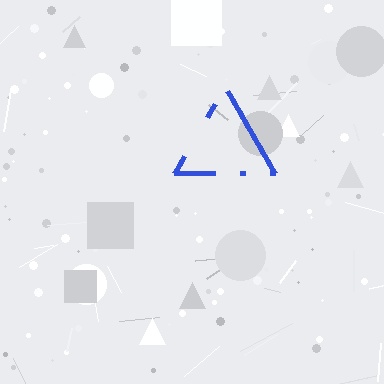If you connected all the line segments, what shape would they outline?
They would outline a triangle.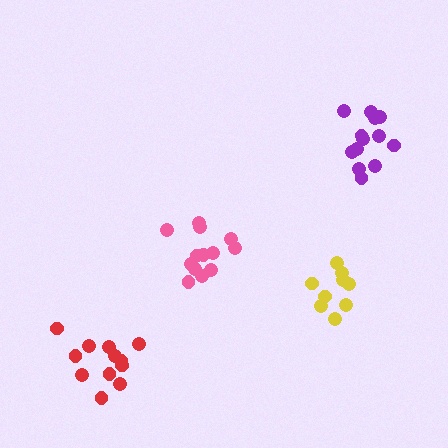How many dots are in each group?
Group 1: 9 dots, Group 2: 13 dots, Group 3: 13 dots, Group 4: 12 dots (47 total).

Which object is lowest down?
The red cluster is bottommost.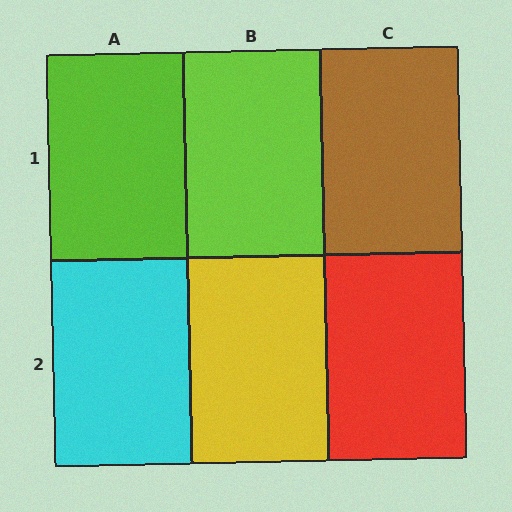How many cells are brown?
1 cell is brown.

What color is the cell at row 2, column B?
Yellow.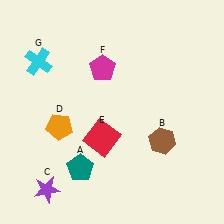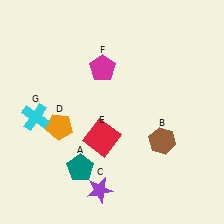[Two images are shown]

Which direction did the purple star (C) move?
The purple star (C) moved right.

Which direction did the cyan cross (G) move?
The cyan cross (G) moved down.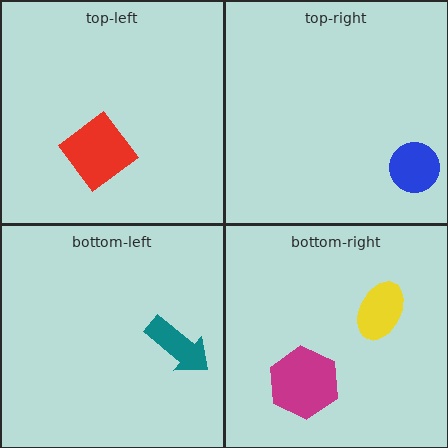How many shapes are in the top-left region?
1.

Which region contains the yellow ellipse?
The bottom-right region.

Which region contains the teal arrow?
The bottom-left region.